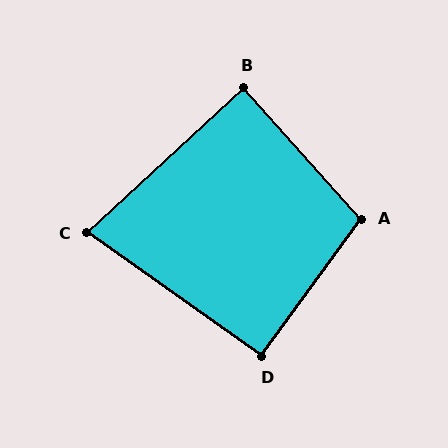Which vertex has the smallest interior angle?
C, at approximately 78 degrees.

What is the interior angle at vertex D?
Approximately 91 degrees (approximately right).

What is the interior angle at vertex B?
Approximately 89 degrees (approximately right).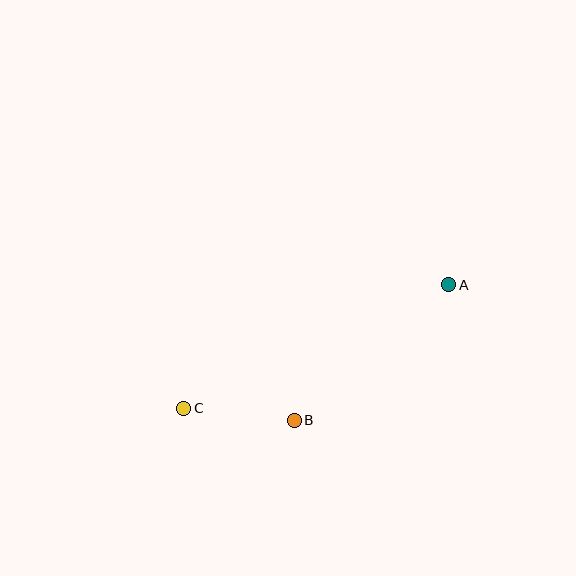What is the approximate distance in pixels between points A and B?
The distance between A and B is approximately 206 pixels.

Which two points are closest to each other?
Points B and C are closest to each other.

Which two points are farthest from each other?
Points A and C are farthest from each other.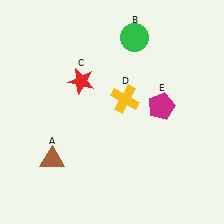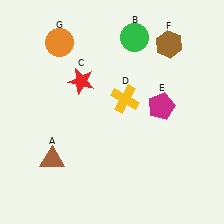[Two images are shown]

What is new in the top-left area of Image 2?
An orange circle (G) was added in the top-left area of Image 2.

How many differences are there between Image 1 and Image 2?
There are 2 differences between the two images.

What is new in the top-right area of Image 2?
A brown hexagon (F) was added in the top-right area of Image 2.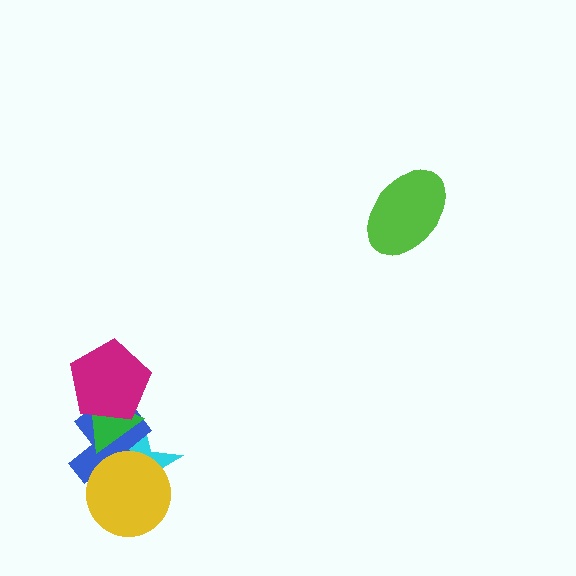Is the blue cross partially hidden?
Yes, it is partially covered by another shape.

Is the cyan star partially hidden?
Yes, it is partially covered by another shape.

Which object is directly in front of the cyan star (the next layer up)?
The blue cross is directly in front of the cyan star.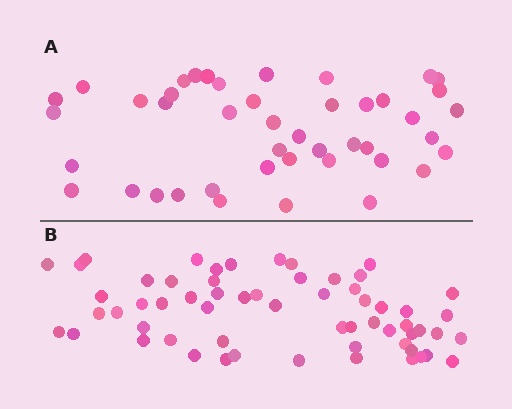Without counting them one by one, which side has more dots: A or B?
Region B (the bottom region) has more dots.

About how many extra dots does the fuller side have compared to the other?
Region B has approximately 15 more dots than region A.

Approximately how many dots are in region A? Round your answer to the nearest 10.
About 40 dots. (The exact count is 44, which rounds to 40.)